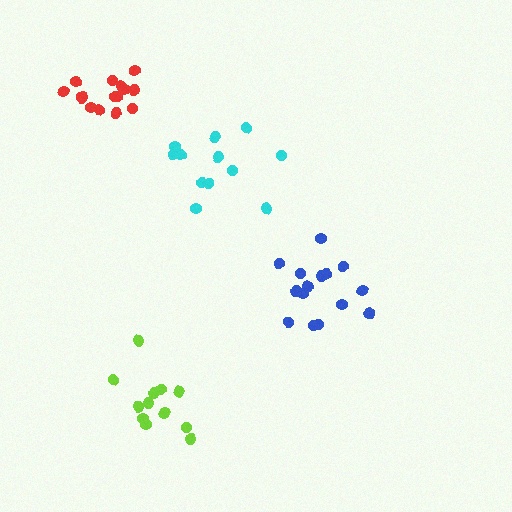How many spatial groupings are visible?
There are 4 spatial groupings.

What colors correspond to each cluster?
The clusters are colored: blue, cyan, lime, red.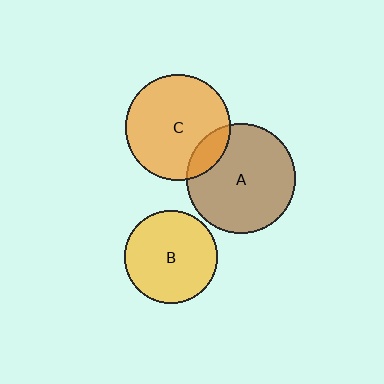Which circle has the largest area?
Circle A (brown).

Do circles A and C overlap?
Yes.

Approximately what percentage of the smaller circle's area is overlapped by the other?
Approximately 15%.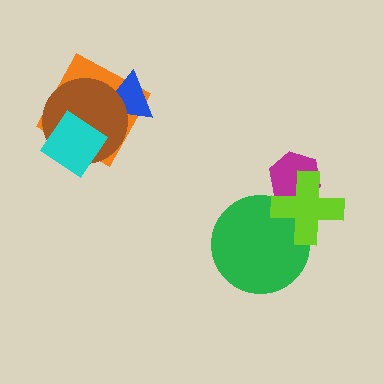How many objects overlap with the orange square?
3 objects overlap with the orange square.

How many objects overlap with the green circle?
1 object overlaps with the green circle.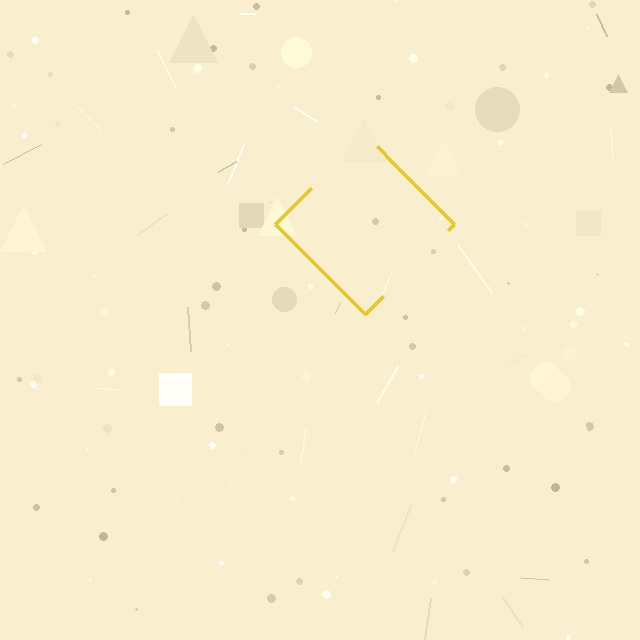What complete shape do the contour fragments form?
The contour fragments form a diamond.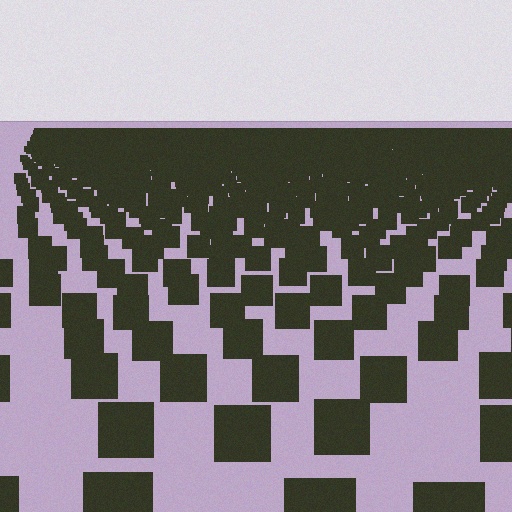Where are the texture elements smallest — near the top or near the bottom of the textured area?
Near the top.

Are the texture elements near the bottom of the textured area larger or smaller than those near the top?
Larger. Near the bottom, elements are closer to the viewer and appear at a bigger on-screen size.